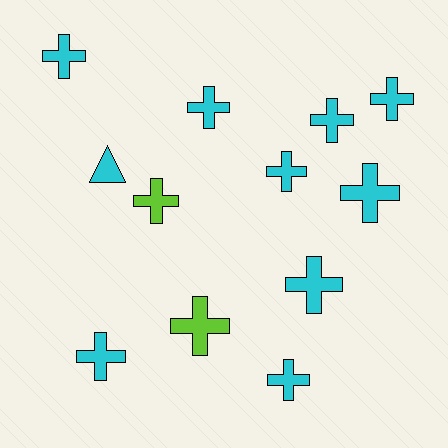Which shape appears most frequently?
Cross, with 11 objects.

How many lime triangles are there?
There are no lime triangles.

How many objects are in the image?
There are 12 objects.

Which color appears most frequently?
Cyan, with 10 objects.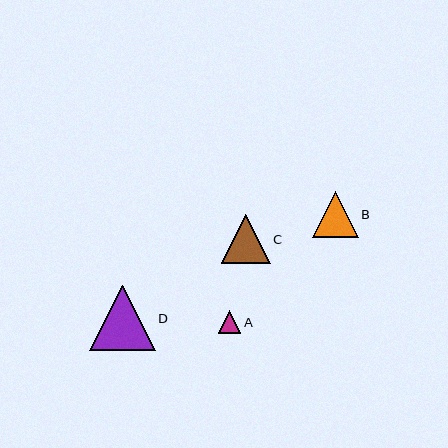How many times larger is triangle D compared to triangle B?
Triangle D is approximately 1.4 times the size of triangle B.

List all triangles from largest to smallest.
From largest to smallest: D, C, B, A.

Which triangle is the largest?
Triangle D is the largest with a size of approximately 66 pixels.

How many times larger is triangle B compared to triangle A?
Triangle B is approximately 2.1 times the size of triangle A.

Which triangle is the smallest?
Triangle A is the smallest with a size of approximately 22 pixels.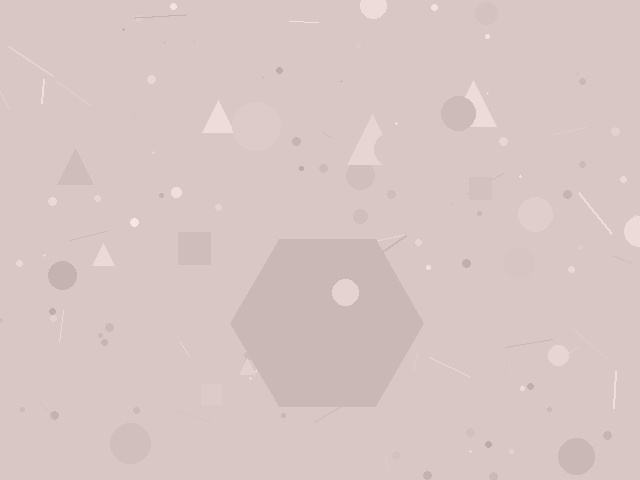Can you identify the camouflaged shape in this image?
The camouflaged shape is a hexagon.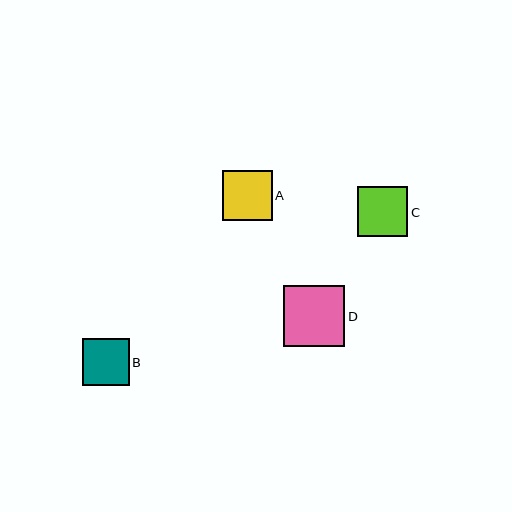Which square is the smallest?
Square B is the smallest with a size of approximately 47 pixels.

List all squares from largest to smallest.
From largest to smallest: D, A, C, B.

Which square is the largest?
Square D is the largest with a size of approximately 61 pixels.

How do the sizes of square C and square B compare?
Square C and square B are approximately the same size.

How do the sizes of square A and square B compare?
Square A and square B are approximately the same size.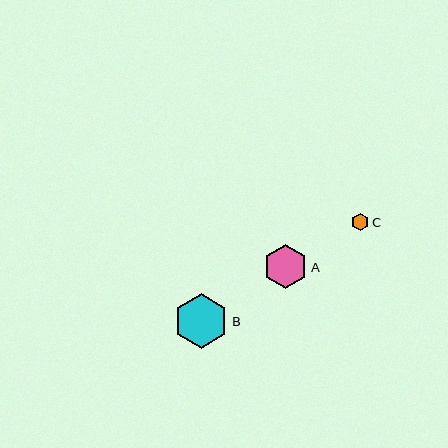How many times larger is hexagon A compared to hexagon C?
Hexagon A is approximately 2.5 times the size of hexagon C.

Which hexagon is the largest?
Hexagon B is the largest with a size of approximately 55 pixels.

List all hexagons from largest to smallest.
From largest to smallest: B, A, C.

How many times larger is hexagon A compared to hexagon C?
Hexagon A is approximately 2.5 times the size of hexagon C.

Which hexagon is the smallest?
Hexagon C is the smallest with a size of approximately 17 pixels.